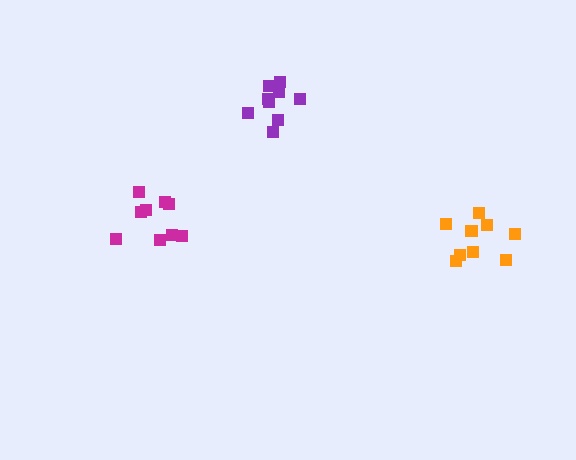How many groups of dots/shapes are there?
There are 3 groups.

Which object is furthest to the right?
The orange cluster is rightmost.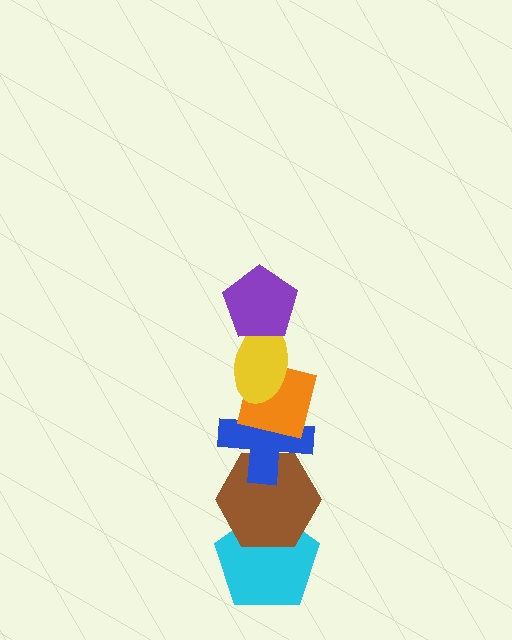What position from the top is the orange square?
The orange square is 3rd from the top.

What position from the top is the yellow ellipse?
The yellow ellipse is 2nd from the top.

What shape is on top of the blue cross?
The orange square is on top of the blue cross.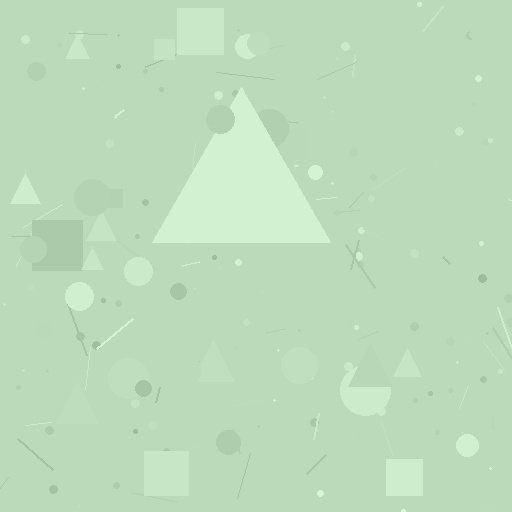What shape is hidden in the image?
A triangle is hidden in the image.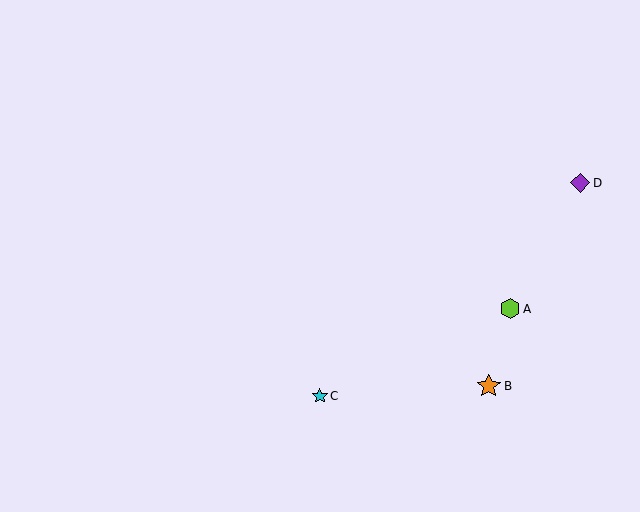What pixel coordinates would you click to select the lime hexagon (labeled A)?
Click at (510, 309) to select the lime hexagon A.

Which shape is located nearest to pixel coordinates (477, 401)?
The orange star (labeled B) at (489, 386) is nearest to that location.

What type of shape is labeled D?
Shape D is a purple diamond.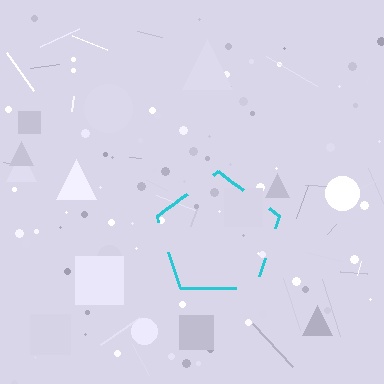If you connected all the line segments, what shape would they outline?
They would outline a pentagon.